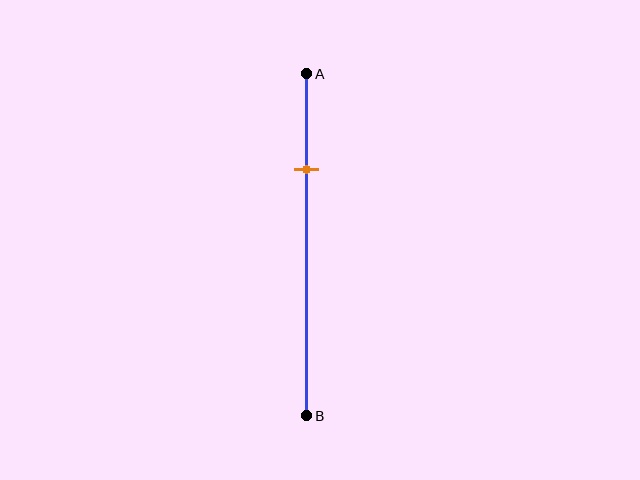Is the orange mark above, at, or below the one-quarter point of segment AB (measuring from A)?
The orange mark is approximately at the one-quarter point of segment AB.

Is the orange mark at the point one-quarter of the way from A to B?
Yes, the mark is approximately at the one-quarter point.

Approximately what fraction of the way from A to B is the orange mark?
The orange mark is approximately 30% of the way from A to B.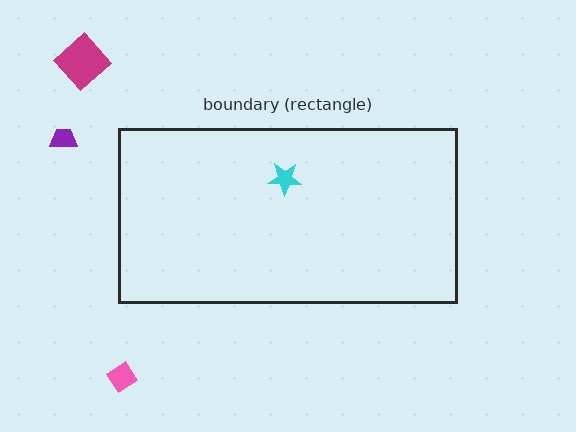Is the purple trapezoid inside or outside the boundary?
Outside.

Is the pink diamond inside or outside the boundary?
Outside.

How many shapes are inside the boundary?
1 inside, 3 outside.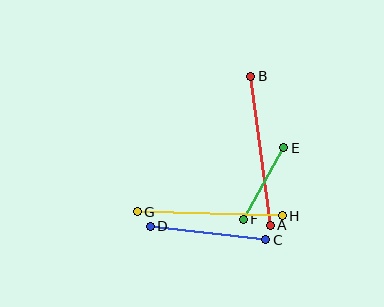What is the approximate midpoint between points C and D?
The midpoint is at approximately (208, 233) pixels.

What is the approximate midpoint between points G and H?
The midpoint is at approximately (210, 214) pixels.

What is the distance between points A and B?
The distance is approximately 150 pixels.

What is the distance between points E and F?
The distance is approximately 82 pixels.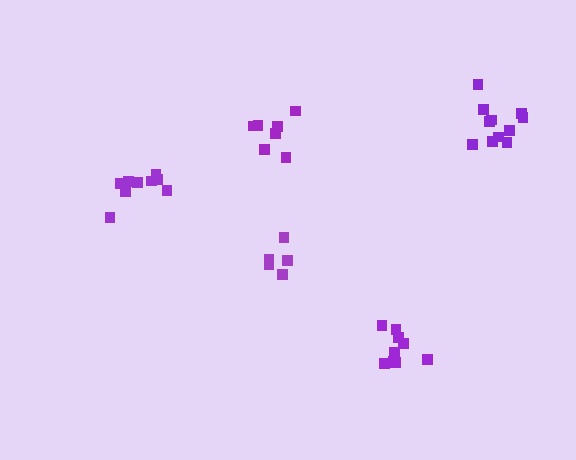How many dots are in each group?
Group 1: 9 dots, Group 2: 9 dots, Group 3: 11 dots, Group 4: 5 dots, Group 5: 7 dots (41 total).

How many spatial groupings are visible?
There are 5 spatial groupings.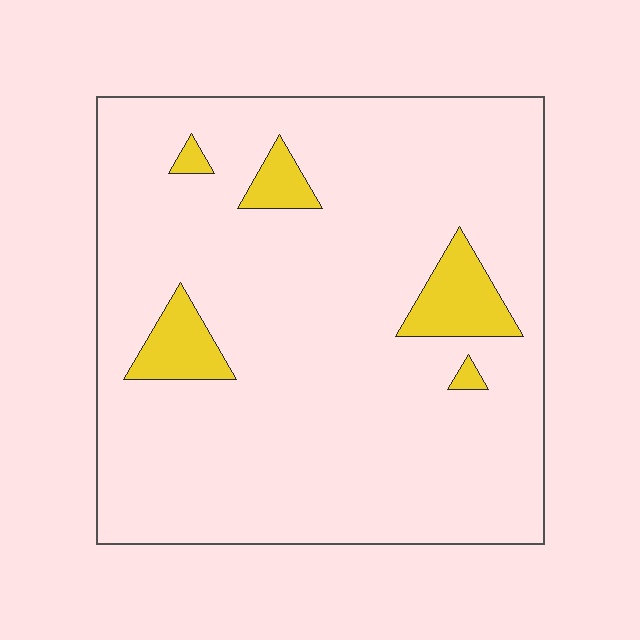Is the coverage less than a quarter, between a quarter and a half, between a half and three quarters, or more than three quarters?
Less than a quarter.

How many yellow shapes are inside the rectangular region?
5.